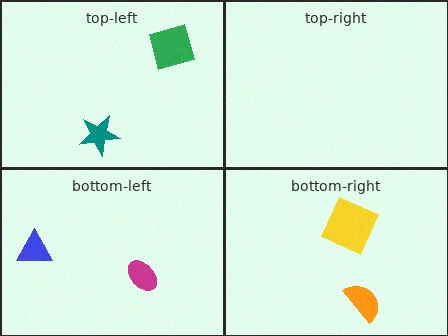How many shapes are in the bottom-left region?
2.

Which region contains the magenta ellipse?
The bottom-left region.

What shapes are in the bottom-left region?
The magenta ellipse, the blue triangle.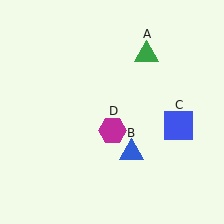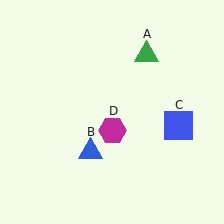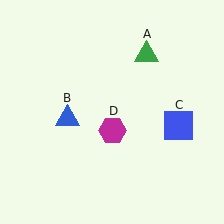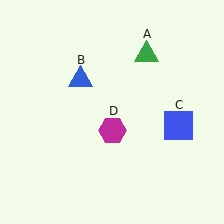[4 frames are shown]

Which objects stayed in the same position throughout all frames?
Green triangle (object A) and blue square (object C) and magenta hexagon (object D) remained stationary.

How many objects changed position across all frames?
1 object changed position: blue triangle (object B).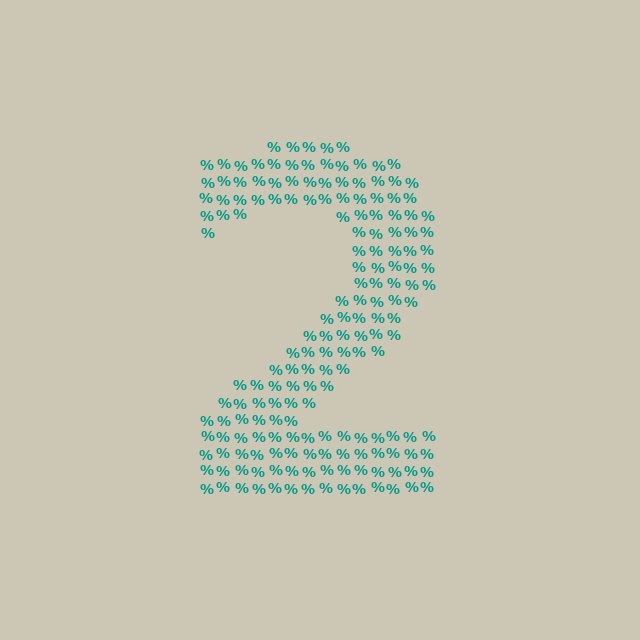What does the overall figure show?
The overall figure shows the digit 2.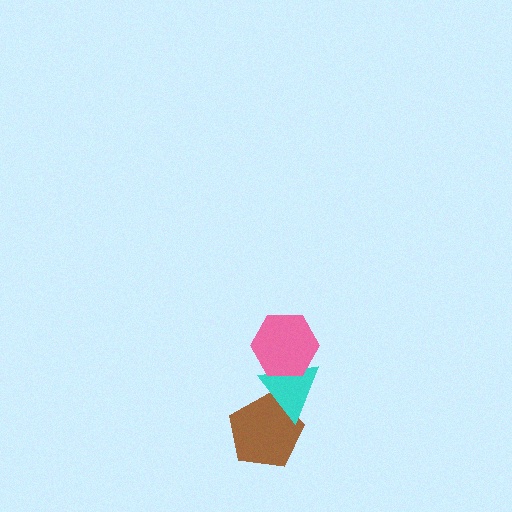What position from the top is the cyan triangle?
The cyan triangle is 2nd from the top.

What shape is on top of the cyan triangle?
The pink hexagon is on top of the cyan triangle.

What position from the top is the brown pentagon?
The brown pentagon is 3rd from the top.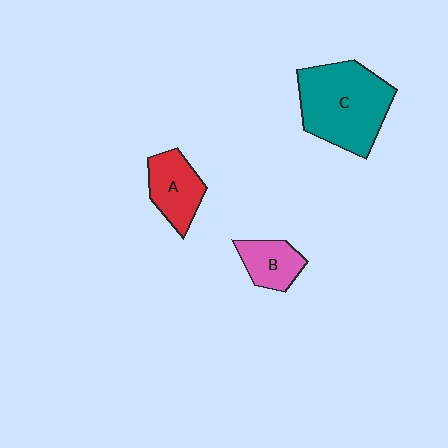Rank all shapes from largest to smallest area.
From largest to smallest: C (teal), A (red), B (pink).